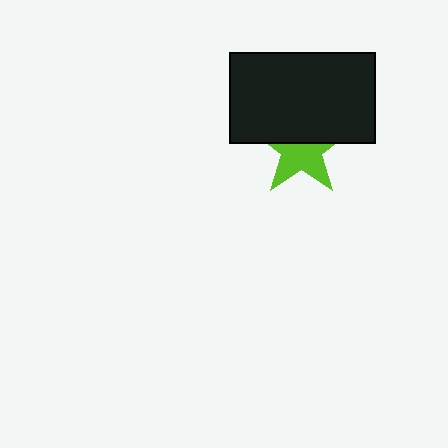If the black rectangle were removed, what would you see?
You would see the complete lime star.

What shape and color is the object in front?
The object in front is a black rectangle.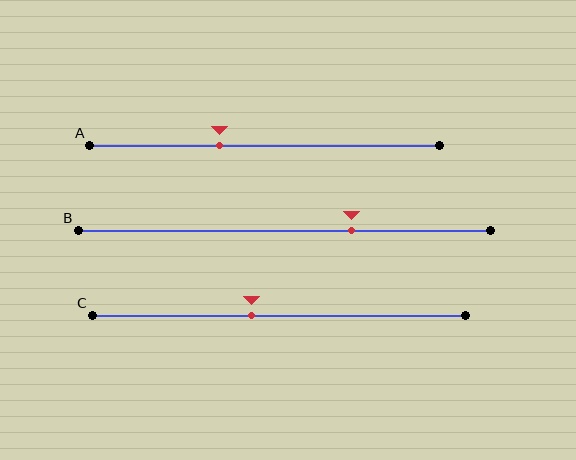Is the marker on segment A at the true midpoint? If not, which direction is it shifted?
No, the marker on segment A is shifted to the left by about 13% of the segment length.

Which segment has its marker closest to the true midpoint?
Segment C has its marker closest to the true midpoint.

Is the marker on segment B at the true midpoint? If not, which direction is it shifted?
No, the marker on segment B is shifted to the right by about 16% of the segment length.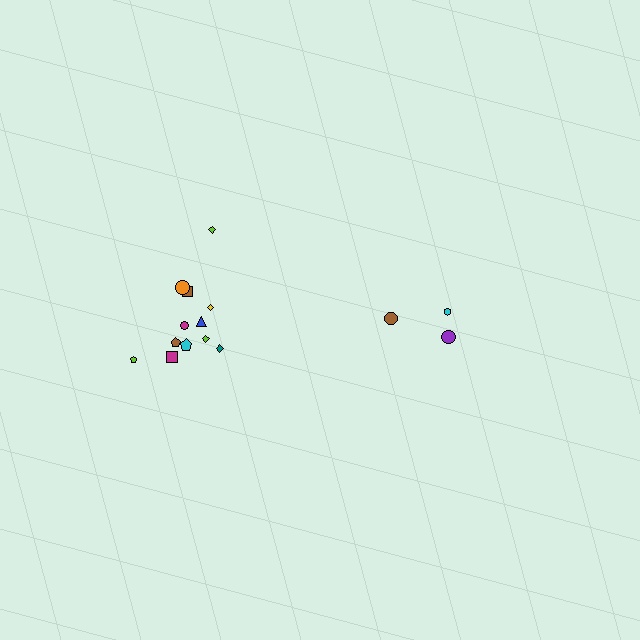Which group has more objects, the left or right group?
The left group.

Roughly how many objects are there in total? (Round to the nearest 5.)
Roughly 15 objects in total.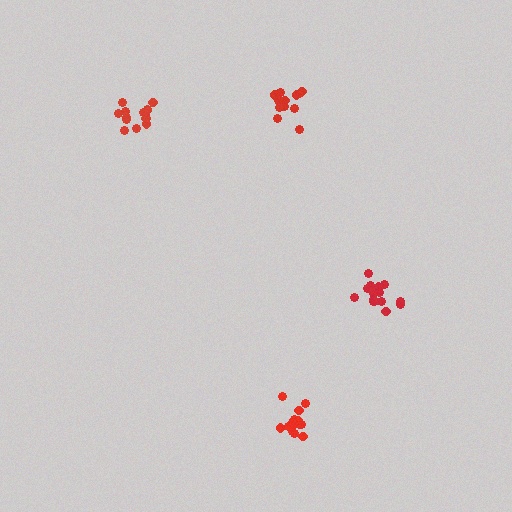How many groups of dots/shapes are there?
There are 4 groups.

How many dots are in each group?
Group 1: 14 dots, Group 2: 17 dots, Group 3: 13 dots, Group 4: 14 dots (58 total).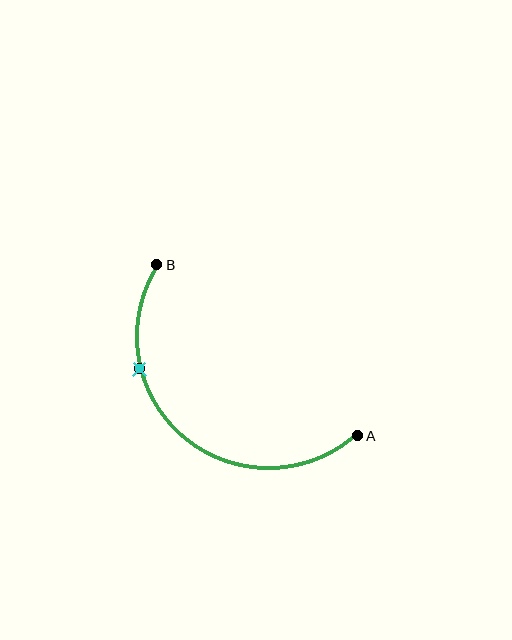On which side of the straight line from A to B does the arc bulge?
The arc bulges below and to the left of the straight line connecting A and B.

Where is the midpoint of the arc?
The arc midpoint is the point on the curve farthest from the straight line joining A and B. It sits below and to the left of that line.